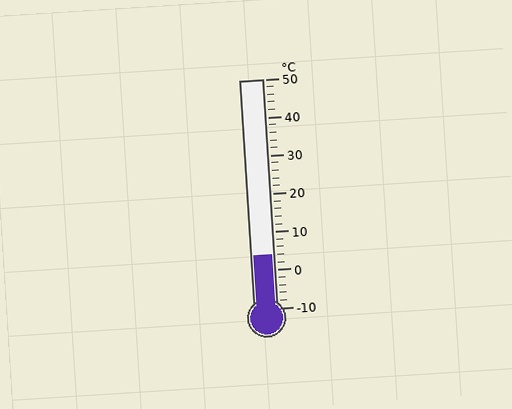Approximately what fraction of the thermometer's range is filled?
The thermometer is filled to approximately 25% of its range.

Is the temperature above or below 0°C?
The temperature is above 0°C.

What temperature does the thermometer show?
The thermometer shows approximately 4°C.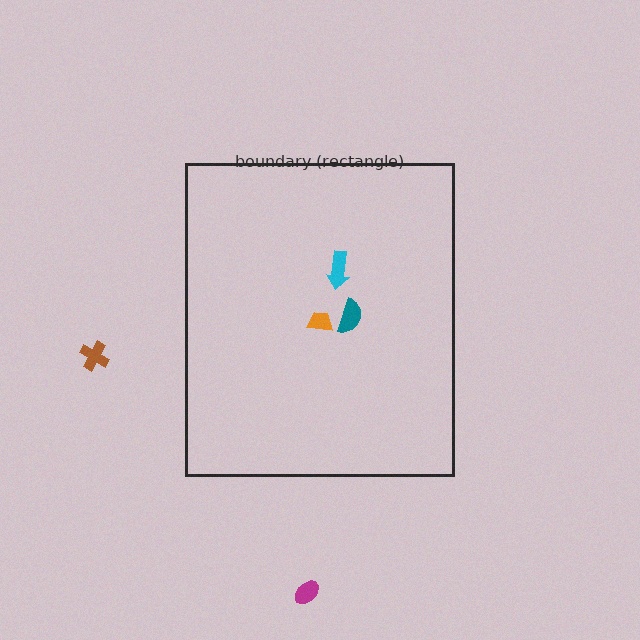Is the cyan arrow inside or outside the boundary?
Inside.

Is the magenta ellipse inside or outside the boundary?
Outside.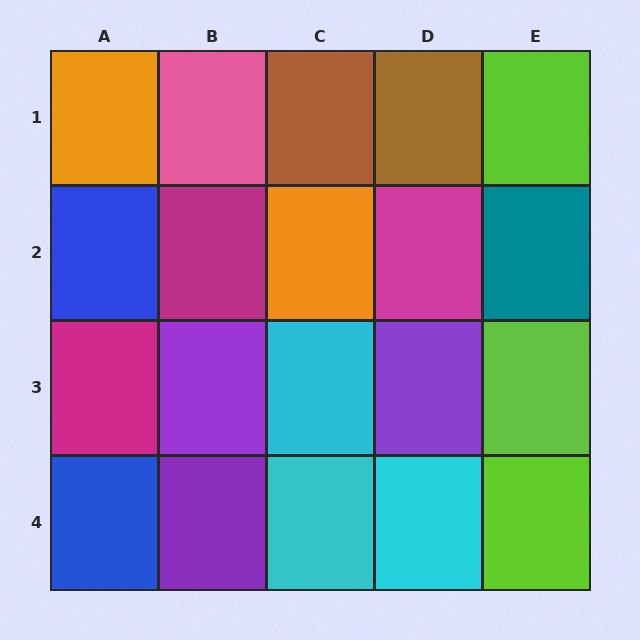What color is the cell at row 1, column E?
Lime.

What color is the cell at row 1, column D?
Brown.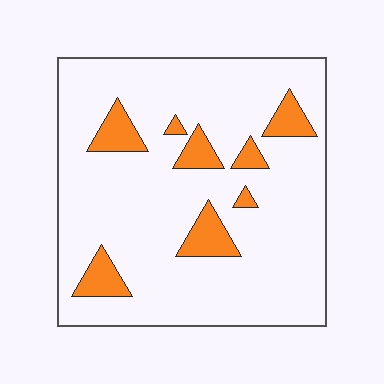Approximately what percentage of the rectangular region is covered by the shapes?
Approximately 15%.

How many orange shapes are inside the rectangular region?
8.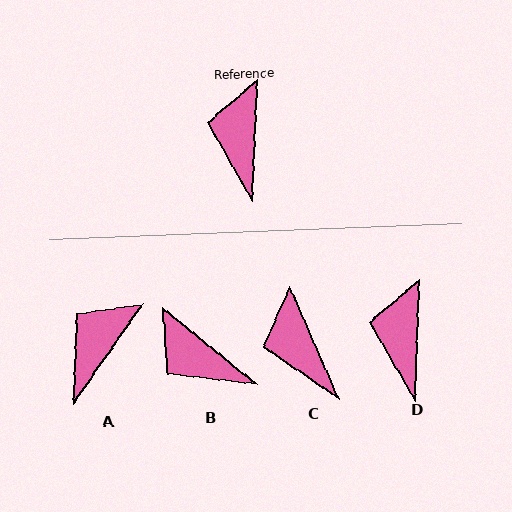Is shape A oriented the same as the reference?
No, it is off by about 32 degrees.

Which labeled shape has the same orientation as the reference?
D.